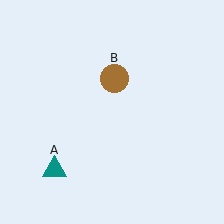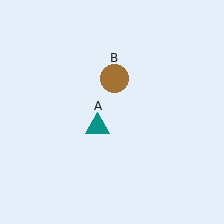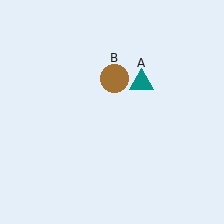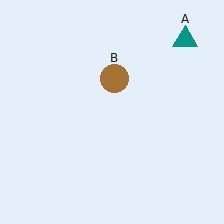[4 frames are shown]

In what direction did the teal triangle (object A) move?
The teal triangle (object A) moved up and to the right.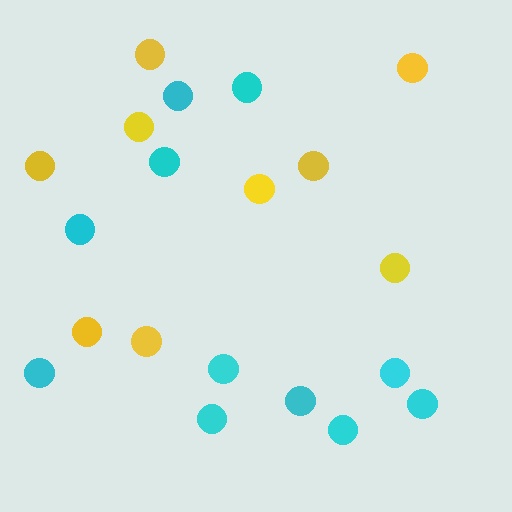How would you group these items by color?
There are 2 groups: one group of cyan circles (11) and one group of yellow circles (9).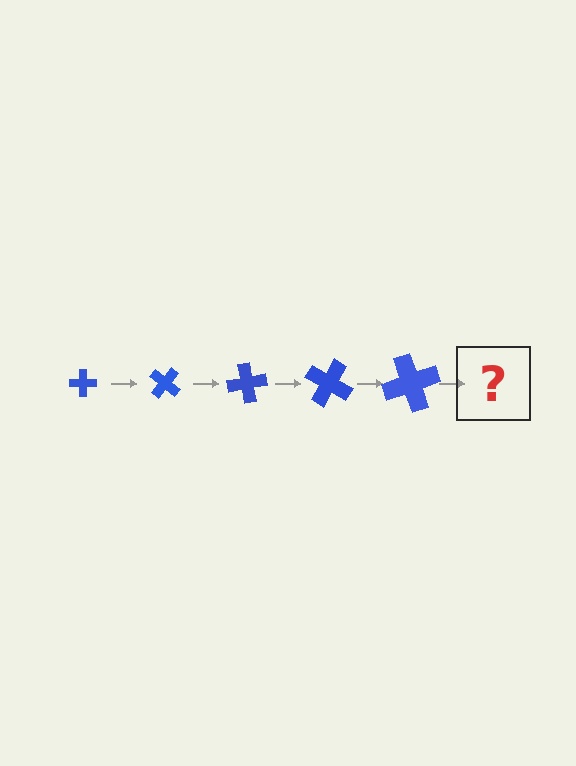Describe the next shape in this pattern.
It should be a cross, larger than the previous one and rotated 200 degrees from the start.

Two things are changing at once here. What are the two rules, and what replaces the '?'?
The two rules are that the cross grows larger each step and it rotates 40 degrees each step. The '?' should be a cross, larger than the previous one and rotated 200 degrees from the start.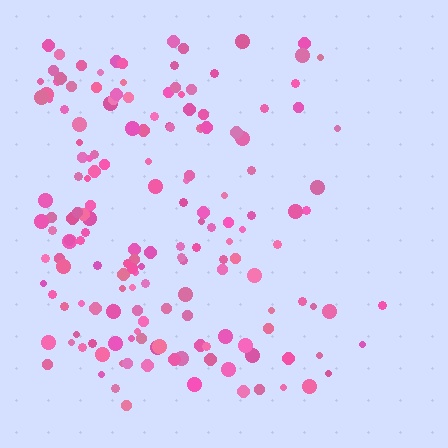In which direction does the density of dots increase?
From right to left, with the left side densest.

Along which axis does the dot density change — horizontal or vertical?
Horizontal.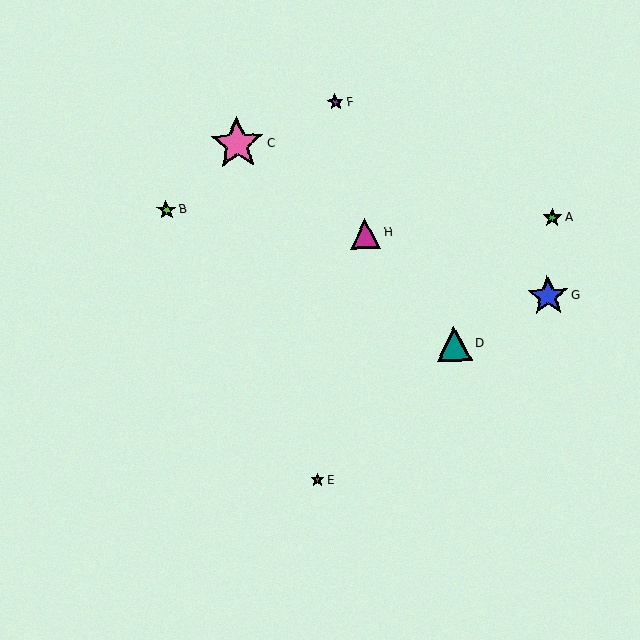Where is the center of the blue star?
The center of the blue star is at (548, 296).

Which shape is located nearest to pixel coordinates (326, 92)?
The purple star (labeled F) at (335, 102) is nearest to that location.